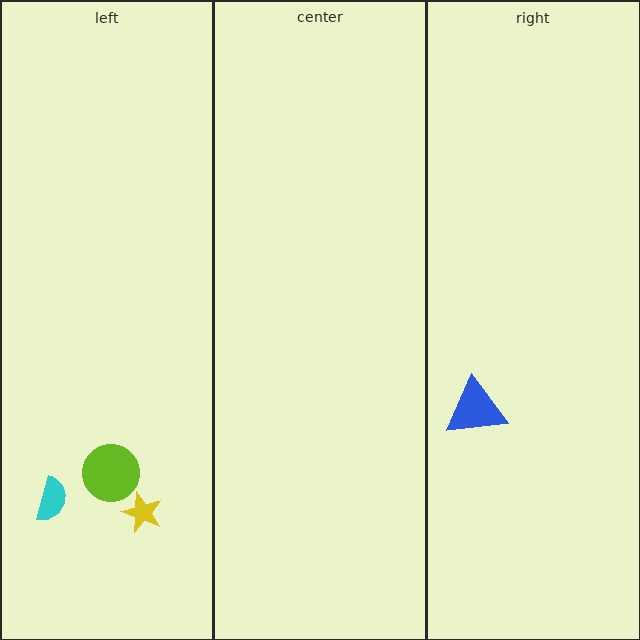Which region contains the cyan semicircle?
The left region.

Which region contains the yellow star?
The left region.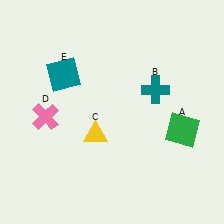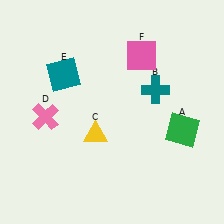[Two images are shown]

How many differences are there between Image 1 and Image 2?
There is 1 difference between the two images.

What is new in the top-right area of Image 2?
A pink square (F) was added in the top-right area of Image 2.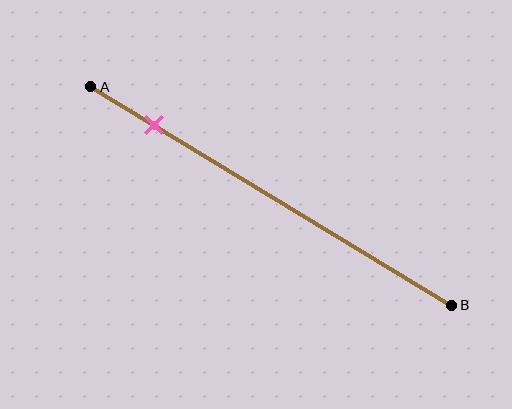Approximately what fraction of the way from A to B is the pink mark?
The pink mark is approximately 20% of the way from A to B.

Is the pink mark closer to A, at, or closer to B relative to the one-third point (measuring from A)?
The pink mark is closer to point A than the one-third point of segment AB.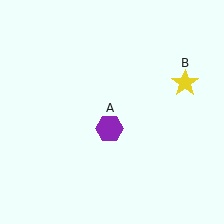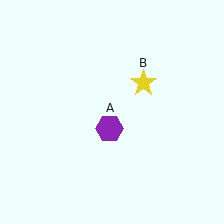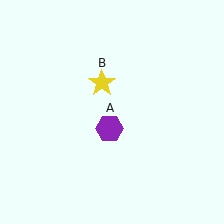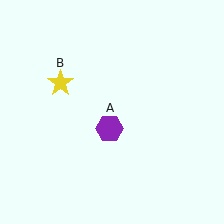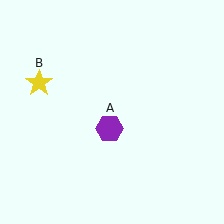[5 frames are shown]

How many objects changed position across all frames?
1 object changed position: yellow star (object B).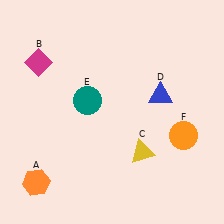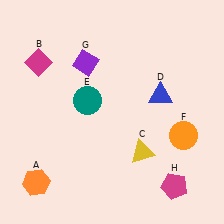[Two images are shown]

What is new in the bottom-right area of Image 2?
A magenta pentagon (H) was added in the bottom-right area of Image 2.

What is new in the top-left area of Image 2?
A purple diamond (G) was added in the top-left area of Image 2.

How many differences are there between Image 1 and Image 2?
There are 2 differences between the two images.